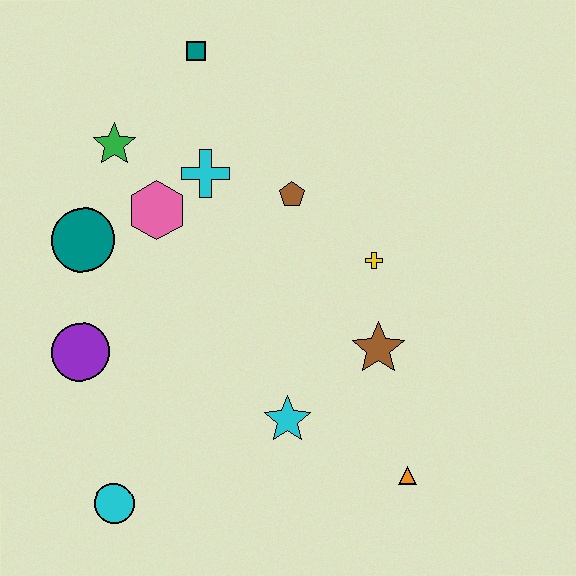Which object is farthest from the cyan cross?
The orange triangle is farthest from the cyan cross.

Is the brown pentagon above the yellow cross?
Yes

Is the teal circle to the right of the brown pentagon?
No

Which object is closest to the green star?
The pink hexagon is closest to the green star.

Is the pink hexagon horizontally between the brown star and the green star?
Yes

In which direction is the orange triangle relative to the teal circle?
The orange triangle is to the right of the teal circle.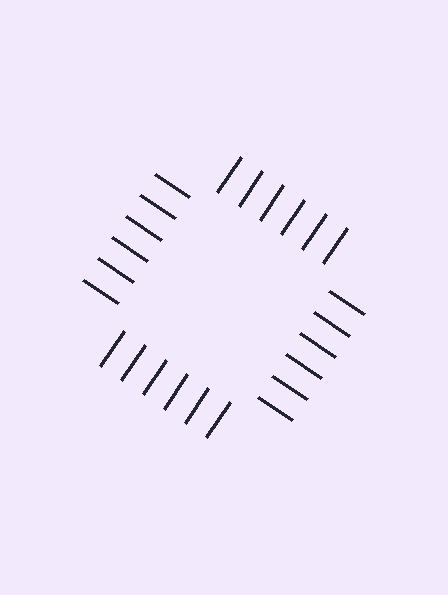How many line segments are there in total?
24 — 6 along each of the 4 edges.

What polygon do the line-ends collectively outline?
An illusory square — the line segments terminate on its edges but no continuous stroke is drawn.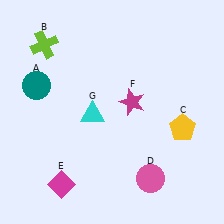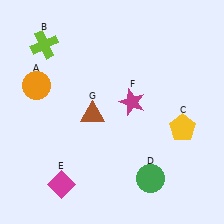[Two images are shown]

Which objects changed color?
A changed from teal to orange. D changed from pink to green. G changed from cyan to brown.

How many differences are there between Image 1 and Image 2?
There are 3 differences between the two images.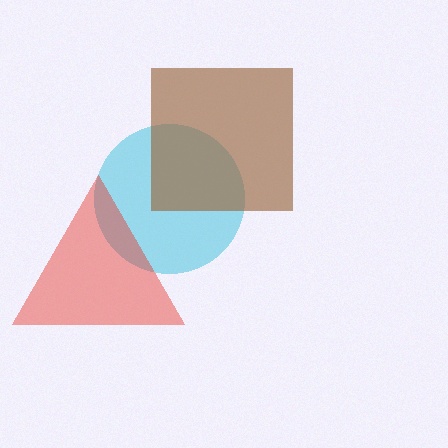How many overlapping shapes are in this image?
There are 3 overlapping shapes in the image.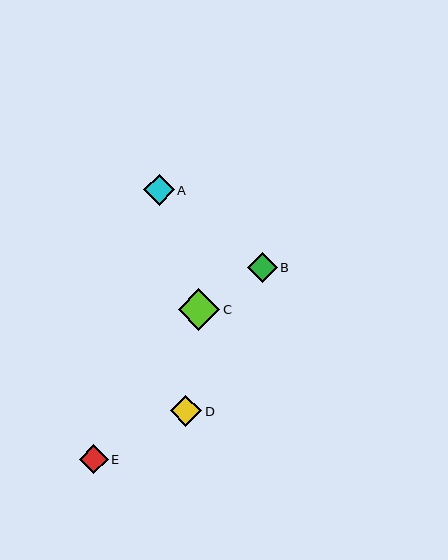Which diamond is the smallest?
Diamond E is the smallest with a size of approximately 29 pixels.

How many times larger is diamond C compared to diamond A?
Diamond C is approximately 1.4 times the size of diamond A.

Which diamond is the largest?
Diamond C is the largest with a size of approximately 42 pixels.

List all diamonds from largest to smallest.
From largest to smallest: C, D, A, B, E.